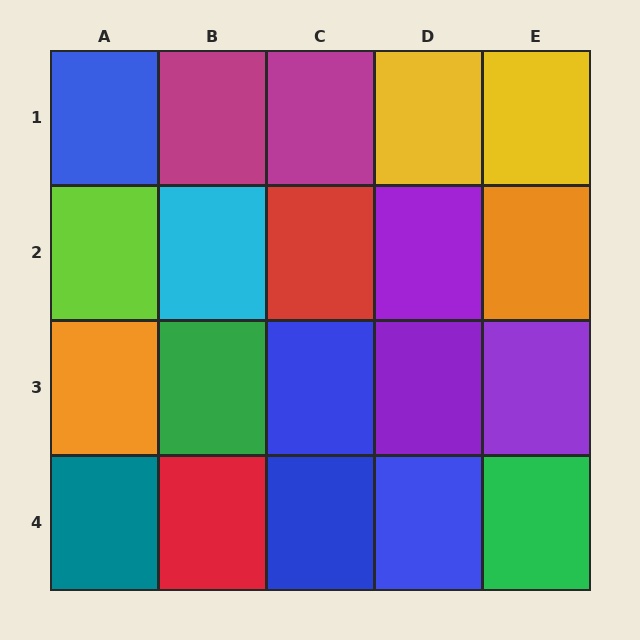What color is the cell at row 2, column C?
Red.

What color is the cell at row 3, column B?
Green.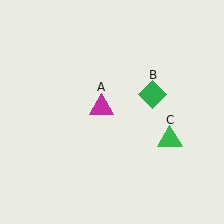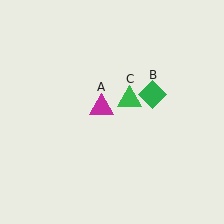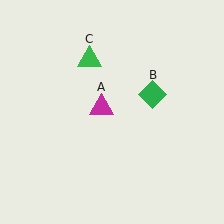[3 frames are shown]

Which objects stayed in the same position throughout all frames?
Magenta triangle (object A) and green diamond (object B) remained stationary.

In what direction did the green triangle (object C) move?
The green triangle (object C) moved up and to the left.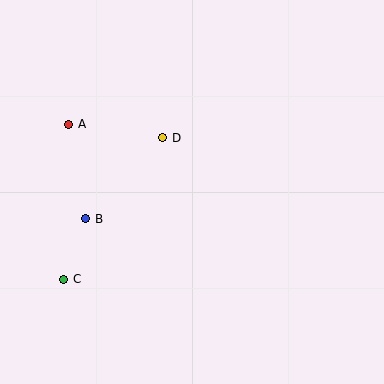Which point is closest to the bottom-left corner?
Point C is closest to the bottom-left corner.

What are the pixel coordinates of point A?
Point A is at (69, 124).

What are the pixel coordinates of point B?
Point B is at (86, 219).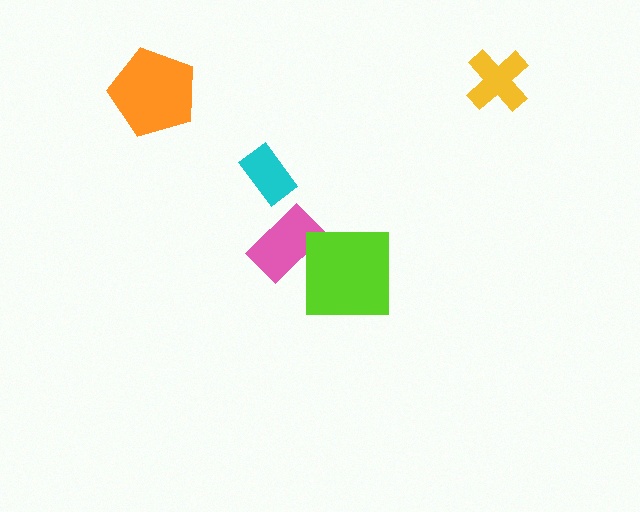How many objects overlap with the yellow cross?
0 objects overlap with the yellow cross.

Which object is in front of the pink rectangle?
The lime square is in front of the pink rectangle.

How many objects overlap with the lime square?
1 object overlaps with the lime square.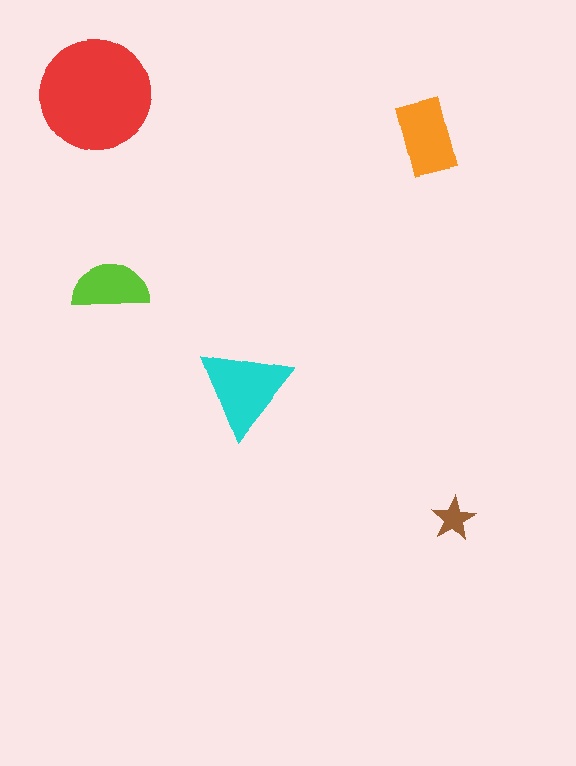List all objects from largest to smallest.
The red circle, the cyan triangle, the orange rectangle, the lime semicircle, the brown star.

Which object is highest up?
The red circle is topmost.